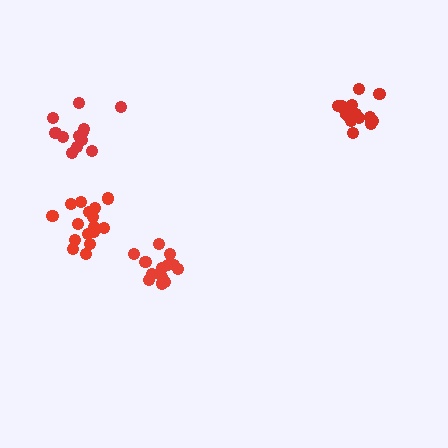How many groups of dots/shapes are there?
There are 4 groups.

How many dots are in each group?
Group 1: 14 dots, Group 2: 16 dots, Group 3: 15 dots, Group 4: 12 dots (57 total).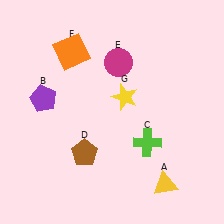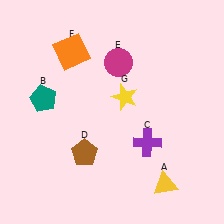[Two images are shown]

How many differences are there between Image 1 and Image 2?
There are 2 differences between the two images.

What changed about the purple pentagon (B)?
In Image 1, B is purple. In Image 2, it changed to teal.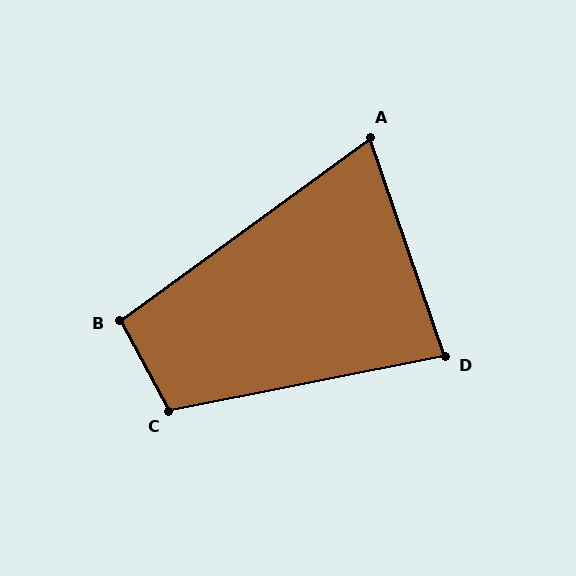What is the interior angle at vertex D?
Approximately 82 degrees (acute).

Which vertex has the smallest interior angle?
A, at approximately 73 degrees.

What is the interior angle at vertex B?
Approximately 98 degrees (obtuse).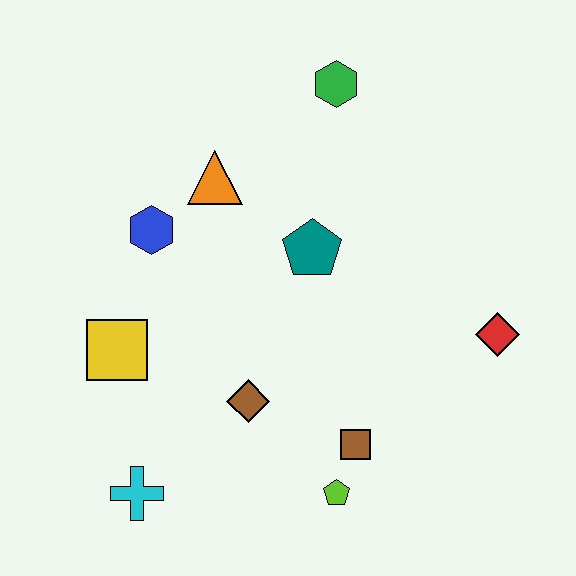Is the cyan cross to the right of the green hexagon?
No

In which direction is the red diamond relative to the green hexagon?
The red diamond is below the green hexagon.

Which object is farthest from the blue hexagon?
The red diamond is farthest from the blue hexagon.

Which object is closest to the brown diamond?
The brown square is closest to the brown diamond.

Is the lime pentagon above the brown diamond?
No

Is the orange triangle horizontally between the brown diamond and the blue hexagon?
Yes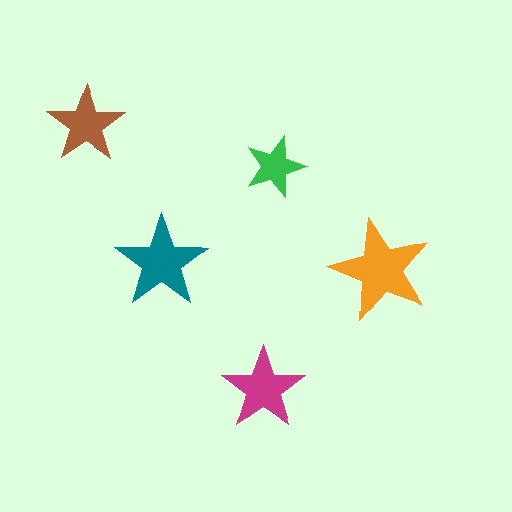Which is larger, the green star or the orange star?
The orange one.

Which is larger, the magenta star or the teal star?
The teal one.